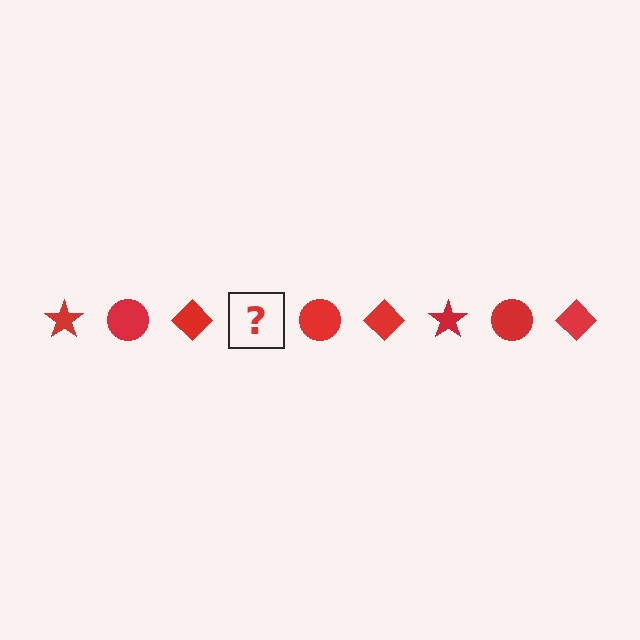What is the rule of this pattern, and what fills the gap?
The rule is that the pattern cycles through star, circle, diamond shapes in red. The gap should be filled with a red star.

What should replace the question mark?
The question mark should be replaced with a red star.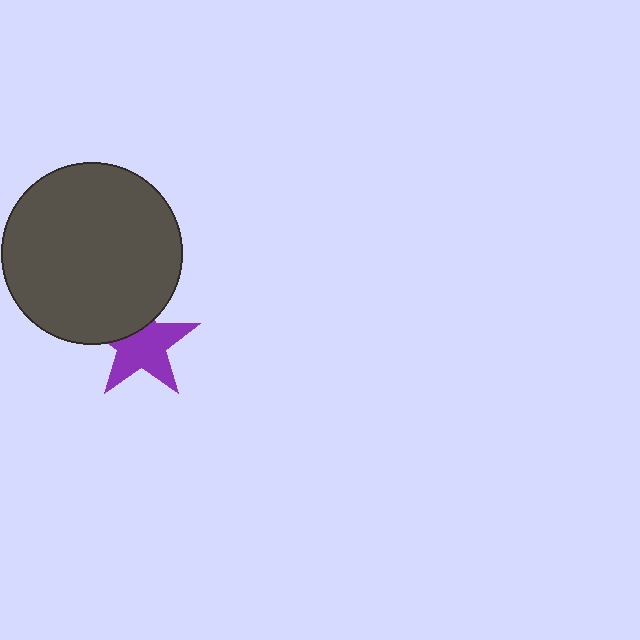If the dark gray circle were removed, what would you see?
You would see the complete purple star.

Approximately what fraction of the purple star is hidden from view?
Roughly 31% of the purple star is hidden behind the dark gray circle.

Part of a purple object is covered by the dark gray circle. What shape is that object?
It is a star.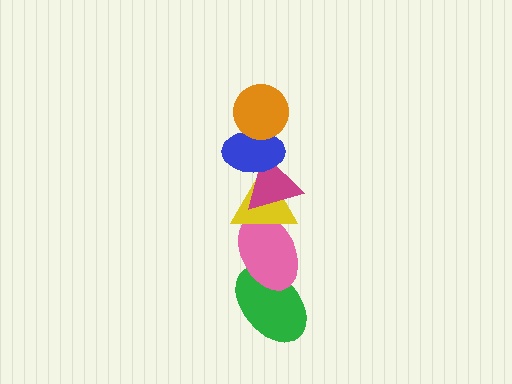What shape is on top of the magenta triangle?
The blue ellipse is on top of the magenta triangle.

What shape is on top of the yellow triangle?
The magenta triangle is on top of the yellow triangle.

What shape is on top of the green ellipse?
The pink ellipse is on top of the green ellipse.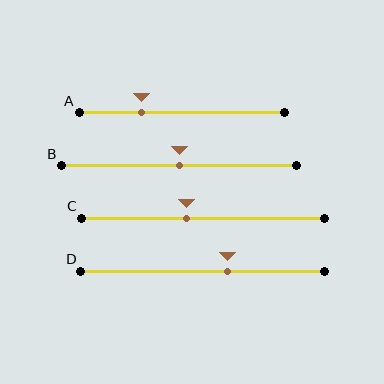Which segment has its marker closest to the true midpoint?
Segment B has its marker closest to the true midpoint.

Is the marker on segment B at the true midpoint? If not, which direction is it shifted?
Yes, the marker on segment B is at the true midpoint.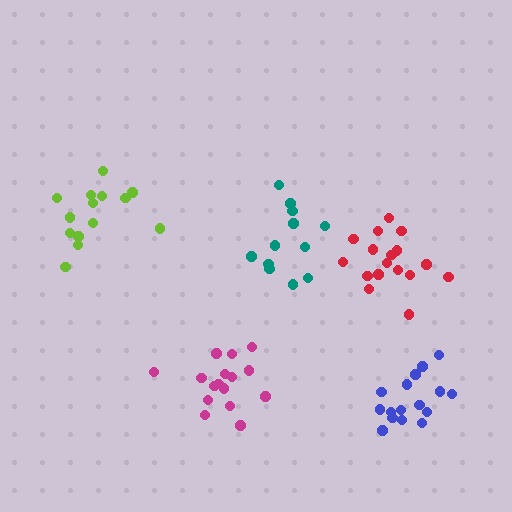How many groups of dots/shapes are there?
There are 5 groups.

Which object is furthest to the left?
The lime cluster is leftmost.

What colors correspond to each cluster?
The clusters are colored: teal, red, magenta, blue, lime.